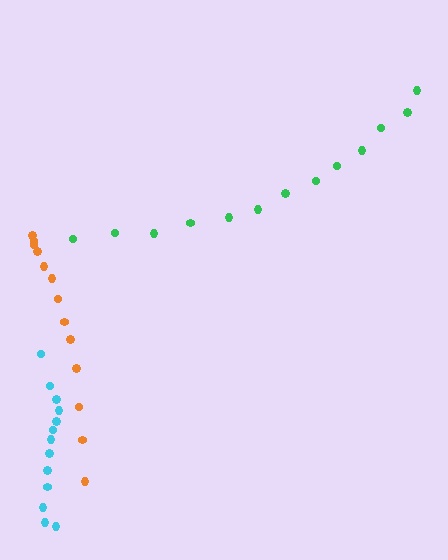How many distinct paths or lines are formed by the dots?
There are 3 distinct paths.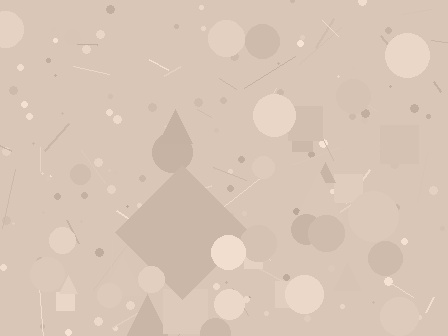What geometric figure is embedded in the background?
A diamond is embedded in the background.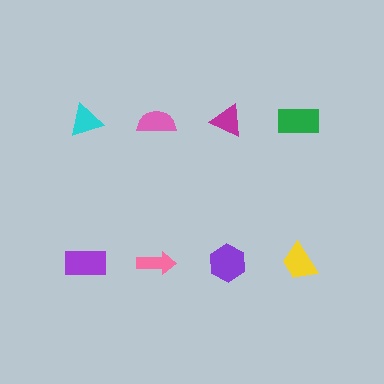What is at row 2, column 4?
A yellow trapezoid.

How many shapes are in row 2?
4 shapes.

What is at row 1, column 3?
A magenta triangle.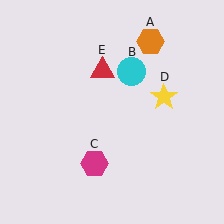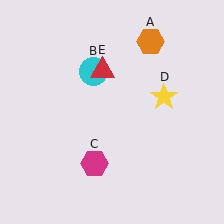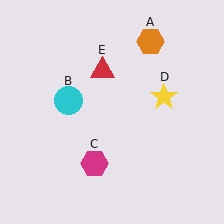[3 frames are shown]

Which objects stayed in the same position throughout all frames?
Orange hexagon (object A) and magenta hexagon (object C) and yellow star (object D) and red triangle (object E) remained stationary.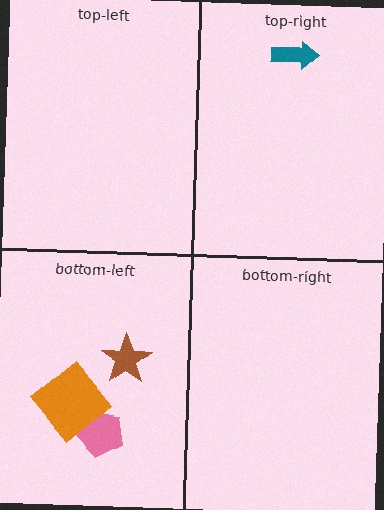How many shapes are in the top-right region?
1.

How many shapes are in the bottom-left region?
3.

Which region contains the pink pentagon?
The bottom-left region.